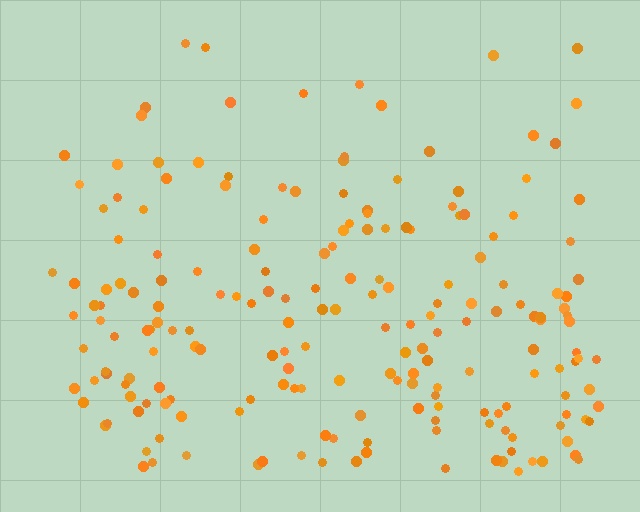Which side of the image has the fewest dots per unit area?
The top.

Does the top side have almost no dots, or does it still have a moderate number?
Still a moderate number, just noticeably fewer than the bottom.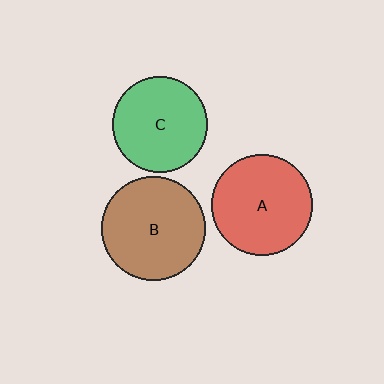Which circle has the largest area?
Circle B (brown).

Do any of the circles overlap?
No, none of the circles overlap.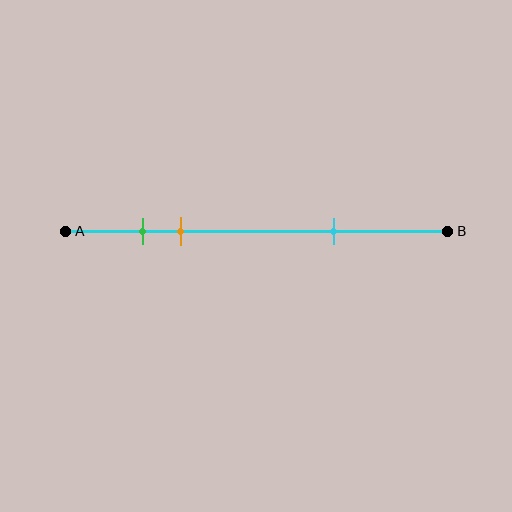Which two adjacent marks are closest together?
The green and orange marks are the closest adjacent pair.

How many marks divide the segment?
There are 3 marks dividing the segment.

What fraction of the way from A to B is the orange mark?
The orange mark is approximately 30% (0.3) of the way from A to B.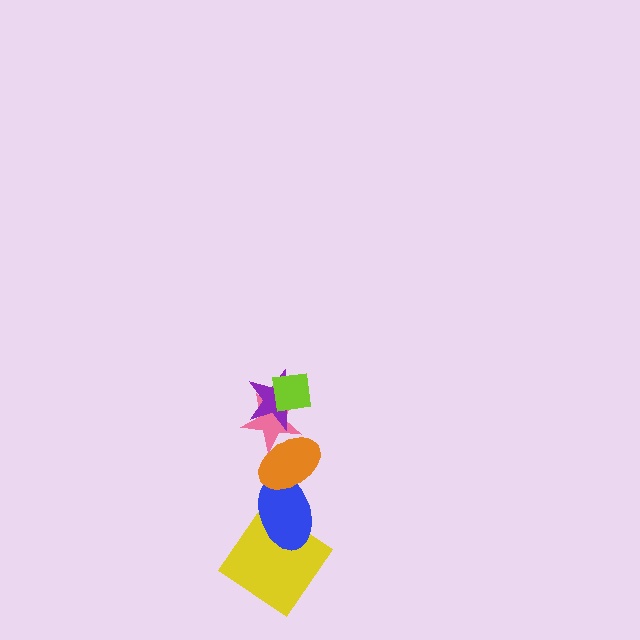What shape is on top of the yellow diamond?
The blue ellipse is on top of the yellow diamond.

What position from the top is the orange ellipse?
The orange ellipse is 4th from the top.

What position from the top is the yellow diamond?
The yellow diamond is 6th from the top.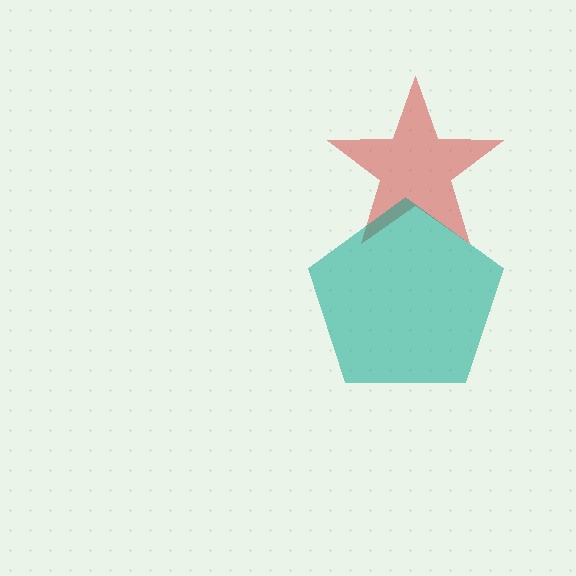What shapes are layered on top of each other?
The layered shapes are: a red star, a teal pentagon.